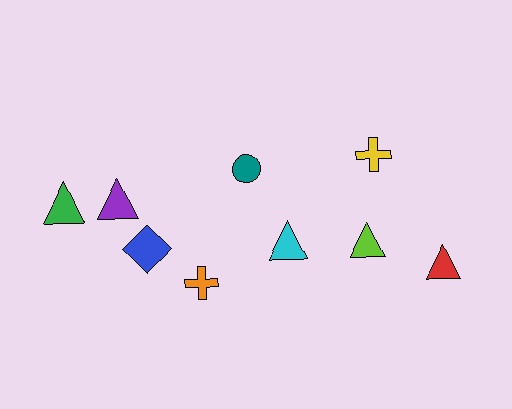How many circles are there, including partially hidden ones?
There is 1 circle.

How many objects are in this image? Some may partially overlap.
There are 9 objects.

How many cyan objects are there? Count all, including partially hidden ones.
There is 1 cyan object.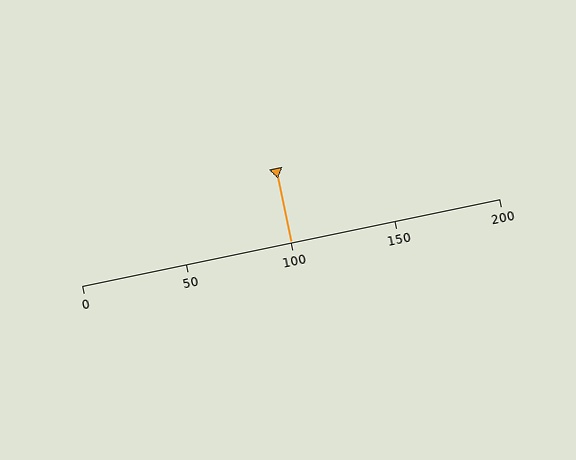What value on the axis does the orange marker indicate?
The marker indicates approximately 100.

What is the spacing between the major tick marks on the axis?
The major ticks are spaced 50 apart.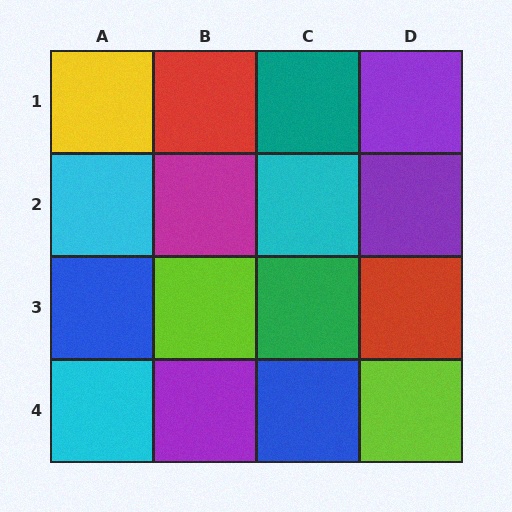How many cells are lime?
2 cells are lime.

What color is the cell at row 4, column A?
Cyan.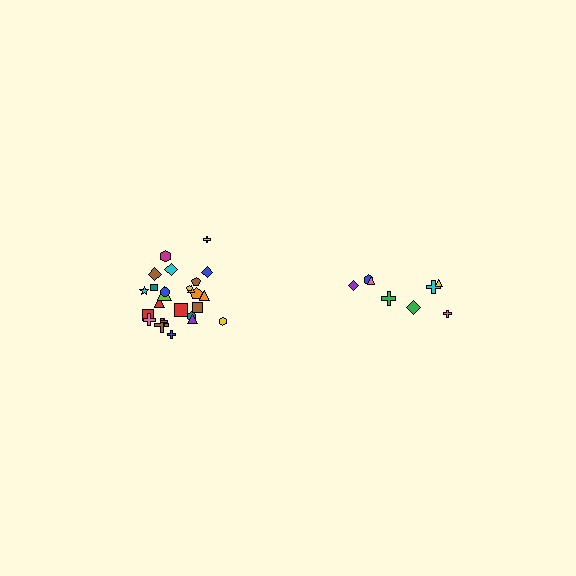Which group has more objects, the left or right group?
The left group.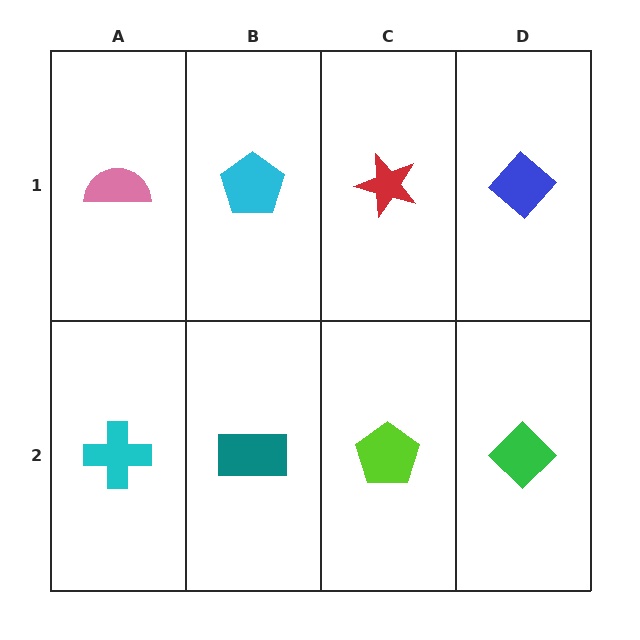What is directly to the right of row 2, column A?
A teal rectangle.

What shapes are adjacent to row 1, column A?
A cyan cross (row 2, column A), a cyan pentagon (row 1, column B).